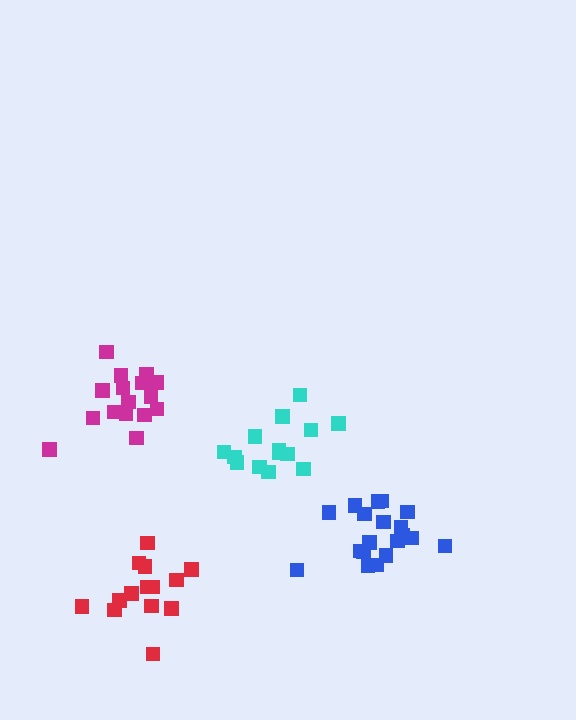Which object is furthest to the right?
The blue cluster is rightmost.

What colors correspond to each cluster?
The clusters are colored: cyan, blue, magenta, red.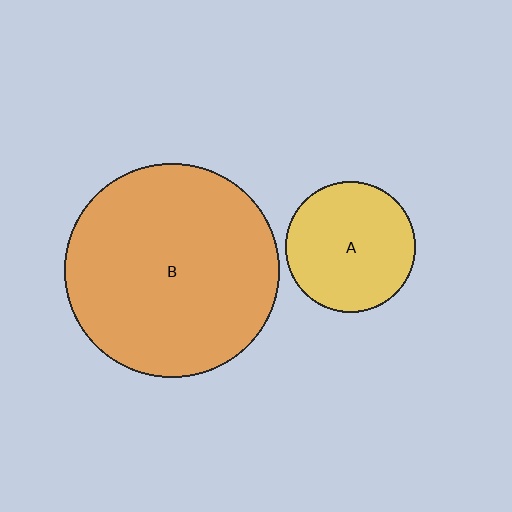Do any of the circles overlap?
No, none of the circles overlap.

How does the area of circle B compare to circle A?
Approximately 2.7 times.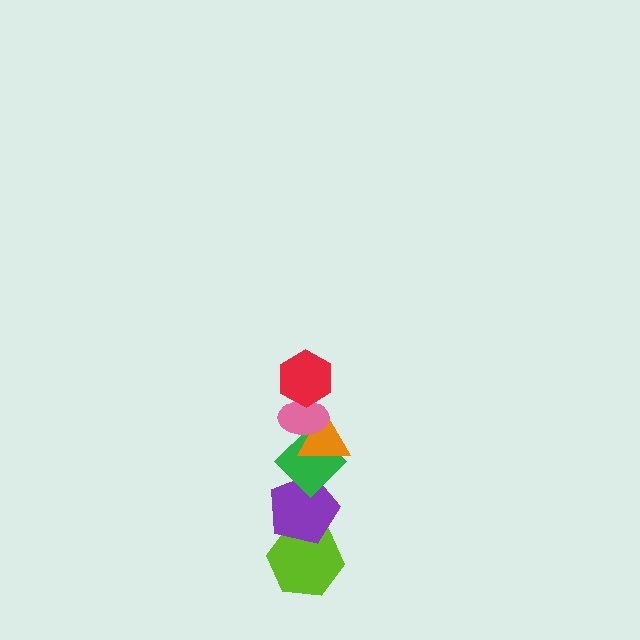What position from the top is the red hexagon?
The red hexagon is 1st from the top.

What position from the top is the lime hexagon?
The lime hexagon is 6th from the top.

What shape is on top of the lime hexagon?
The purple pentagon is on top of the lime hexagon.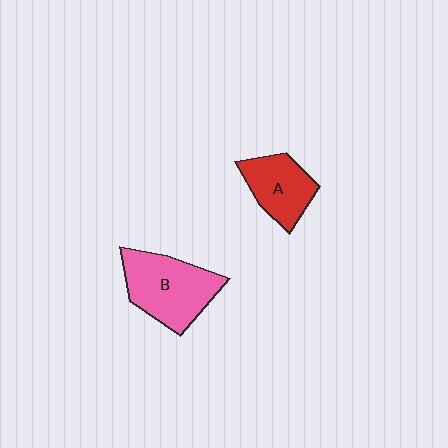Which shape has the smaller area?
Shape A (red).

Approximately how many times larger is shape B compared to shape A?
Approximately 1.5 times.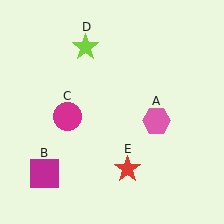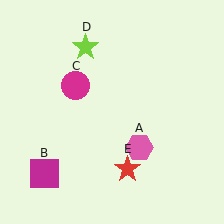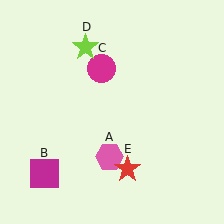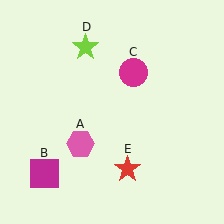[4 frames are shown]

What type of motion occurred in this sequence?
The pink hexagon (object A), magenta circle (object C) rotated clockwise around the center of the scene.